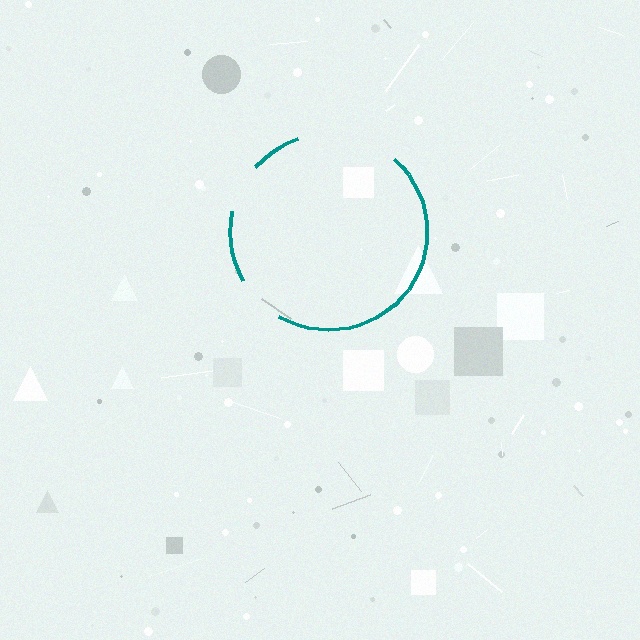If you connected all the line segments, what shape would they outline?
They would outline a circle.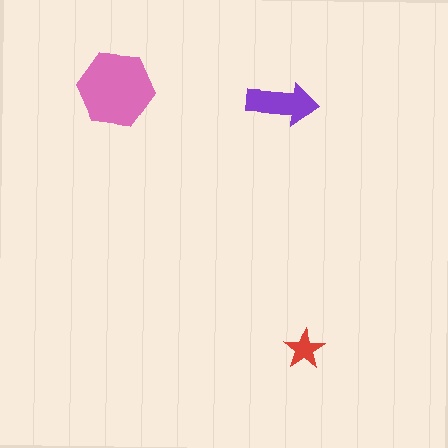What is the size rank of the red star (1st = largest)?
3rd.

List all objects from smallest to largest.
The red star, the purple arrow, the pink hexagon.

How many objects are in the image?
There are 3 objects in the image.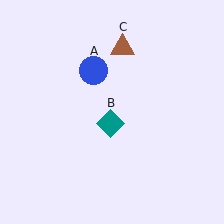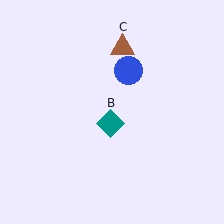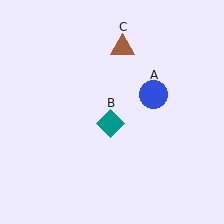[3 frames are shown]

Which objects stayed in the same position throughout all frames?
Teal diamond (object B) and brown triangle (object C) remained stationary.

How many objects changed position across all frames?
1 object changed position: blue circle (object A).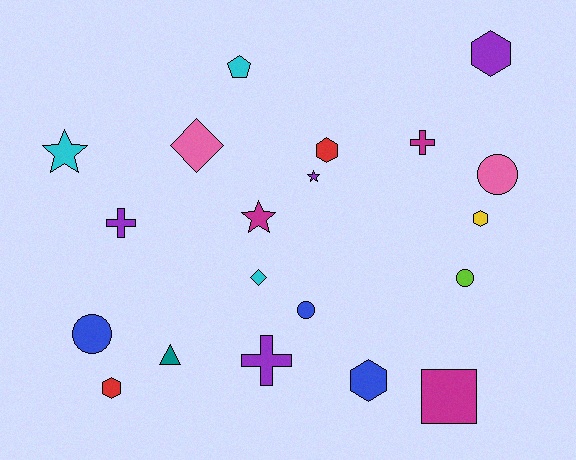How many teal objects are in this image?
There is 1 teal object.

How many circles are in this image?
There are 4 circles.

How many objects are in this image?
There are 20 objects.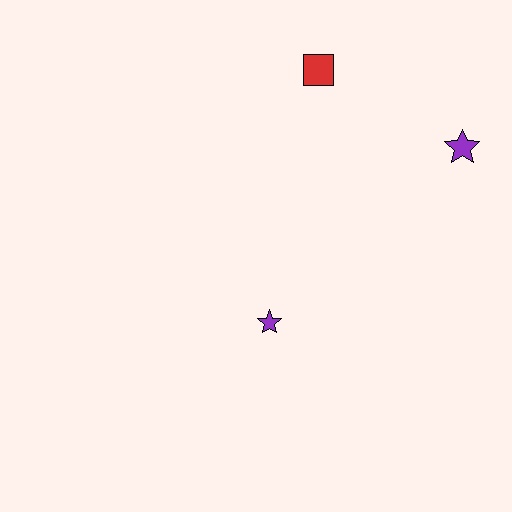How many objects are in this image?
There are 3 objects.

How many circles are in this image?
There are no circles.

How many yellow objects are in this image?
There are no yellow objects.